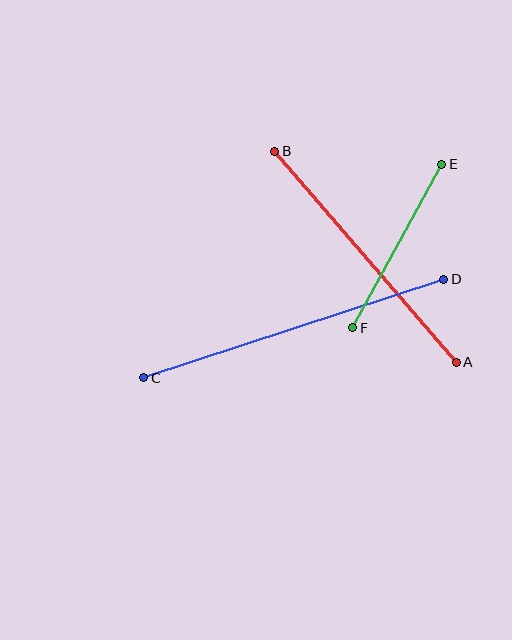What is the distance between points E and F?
The distance is approximately 186 pixels.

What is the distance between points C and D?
The distance is approximately 316 pixels.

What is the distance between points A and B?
The distance is approximately 278 pixels.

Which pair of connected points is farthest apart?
Points C and D are farthest apart.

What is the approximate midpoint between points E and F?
The midpoint is at approximately (397, 246) pixels.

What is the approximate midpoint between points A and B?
The midpoint is at approximately (366, 257) pixels.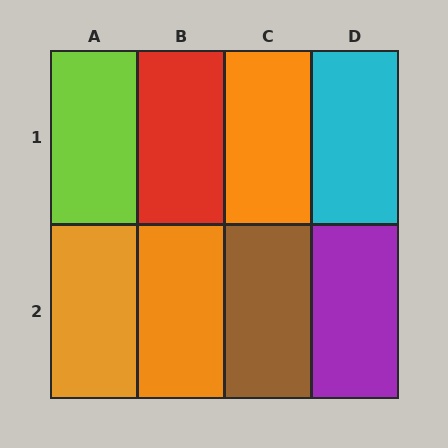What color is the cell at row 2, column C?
Brown.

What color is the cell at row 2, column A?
Orange.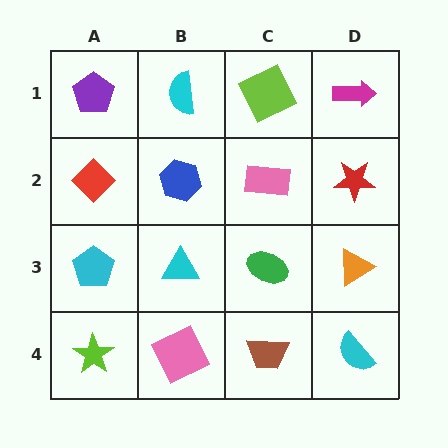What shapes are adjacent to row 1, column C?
A pink rectangle (row 2, column C), a cyan semicircle (row 1, column B), a magenta arrow (row 1, column D).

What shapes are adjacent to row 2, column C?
A lime square (row 1, column C), a green ellipse (row 3, column C), a blue hexagon (row 2, column B), a red star (row 2, column D).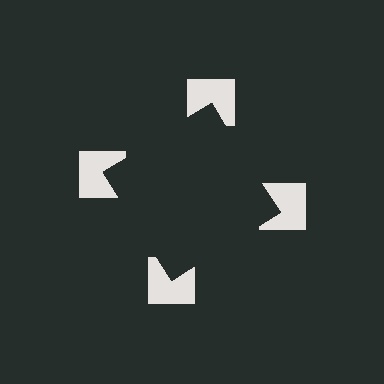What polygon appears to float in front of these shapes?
An illusory square — its edges are inferred from the aligned wedge cuts in the notched squares, not physically drawn.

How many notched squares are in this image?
There are 4 — one at each vertex of the illusory square.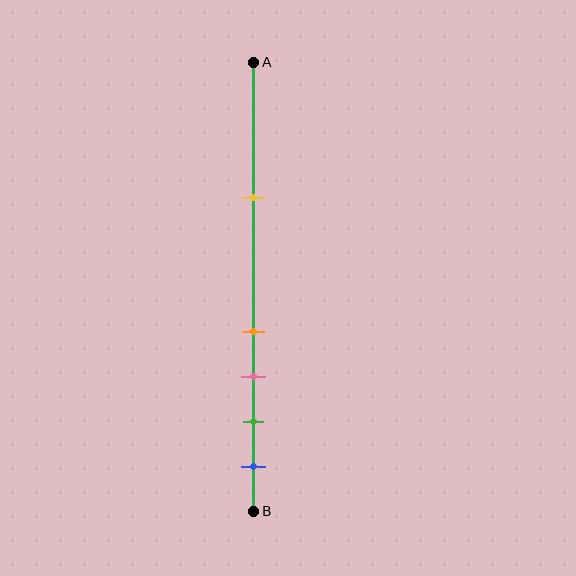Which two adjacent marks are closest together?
The orange and pink marks are the closest adjacent pair.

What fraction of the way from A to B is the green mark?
The green mark is approximately 80% (0.8) of the way from A to B.